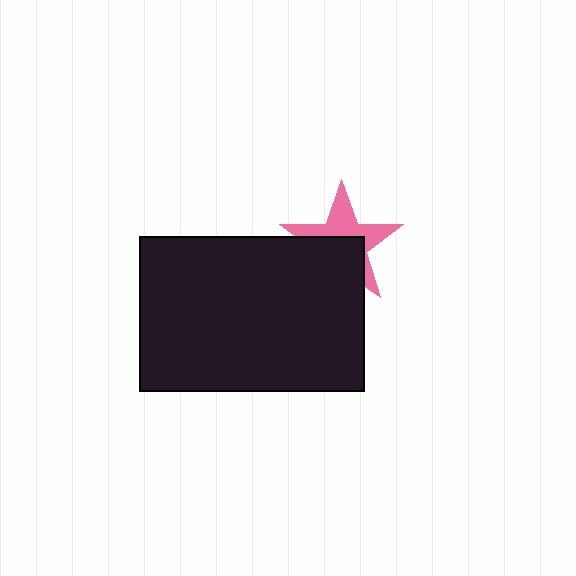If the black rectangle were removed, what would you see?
You would see the complete pink star.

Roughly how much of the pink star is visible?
About half of it is visible (roughly 50%).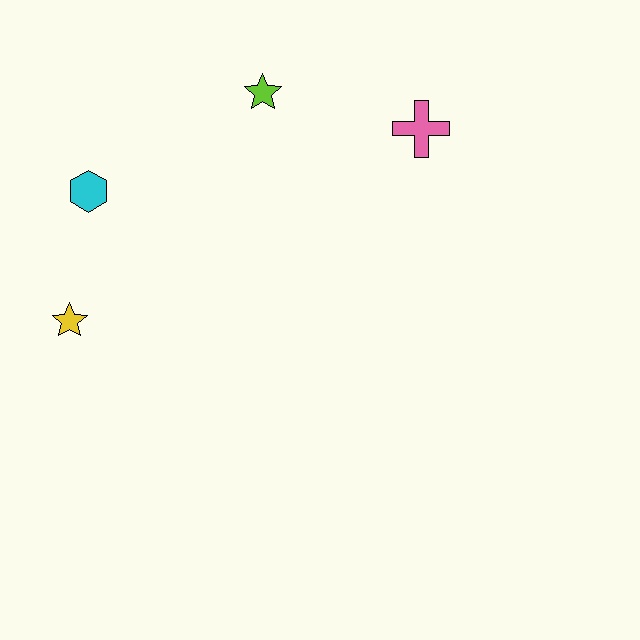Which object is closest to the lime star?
The pink cross is closest to the lime star.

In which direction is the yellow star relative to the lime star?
The yellow star is below the lime star.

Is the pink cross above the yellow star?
Yes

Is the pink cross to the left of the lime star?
No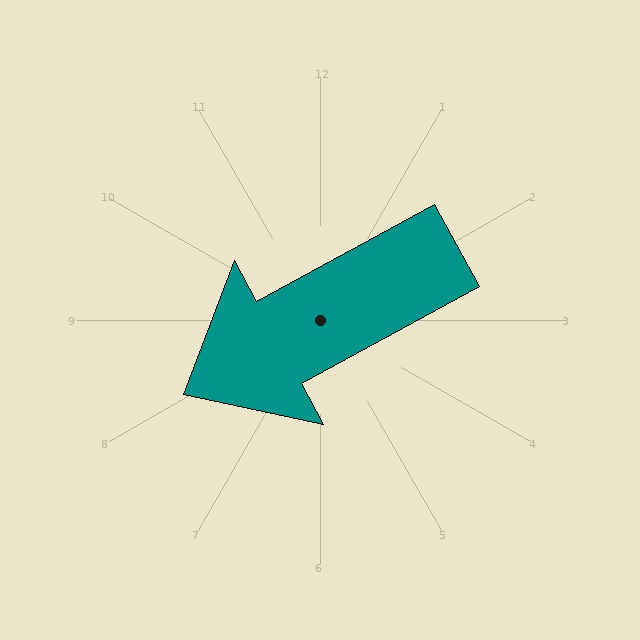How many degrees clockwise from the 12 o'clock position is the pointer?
Approximately 241 degrees.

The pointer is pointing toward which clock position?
Roughly 8 o'clock.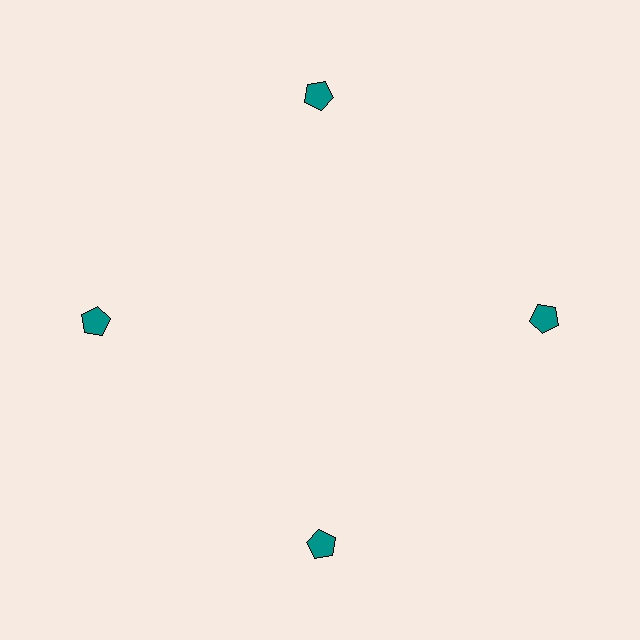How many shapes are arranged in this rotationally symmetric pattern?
There are 4 shapes, arranged in 4 groups of 1.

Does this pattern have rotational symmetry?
Yes, this pattern has 4-fold rotational symmetry. It looks the same after rotating 90 degrees around the center.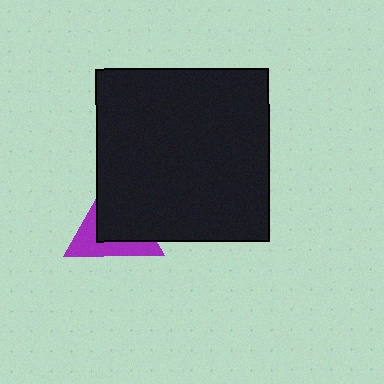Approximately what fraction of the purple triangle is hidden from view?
Roughly 59% of the purple triangle is hidden behind the black square.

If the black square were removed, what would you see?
You would see the complete purple triangle.